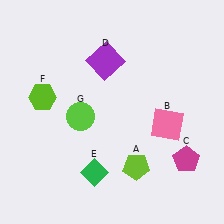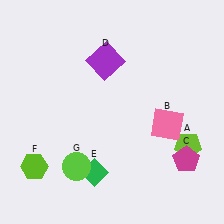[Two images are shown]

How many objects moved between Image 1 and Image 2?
3 objects moved between the two images.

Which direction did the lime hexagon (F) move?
The lime hexagon (F) moved down.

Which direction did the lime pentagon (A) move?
The lime pentagon (A) moved right.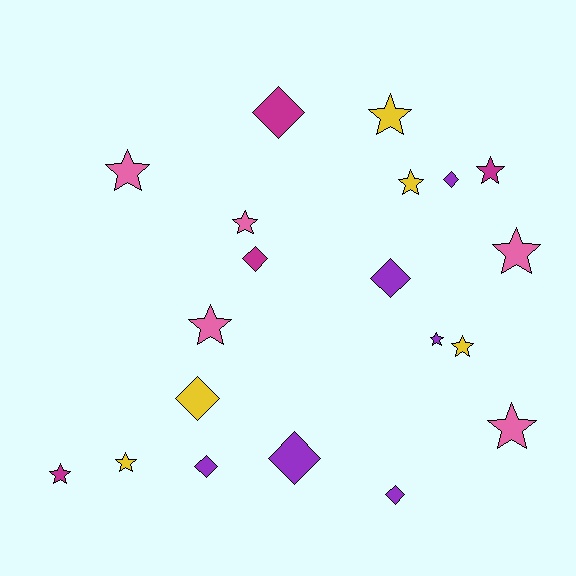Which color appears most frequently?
Purple, with 6 objects.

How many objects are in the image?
There are 20 objects.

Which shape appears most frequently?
Star, with 12 objects.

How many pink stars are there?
There are 5 pink stars.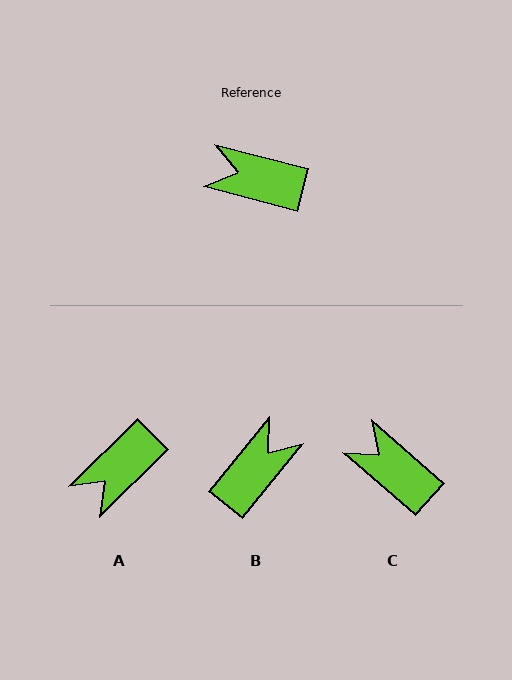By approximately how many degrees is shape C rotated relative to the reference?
Approximately 26 degrees clockwise.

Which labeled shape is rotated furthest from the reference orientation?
B, about 114 degrees away.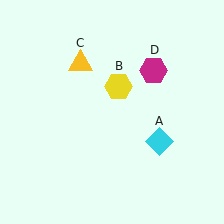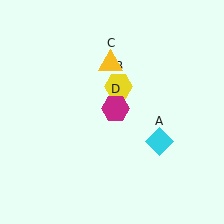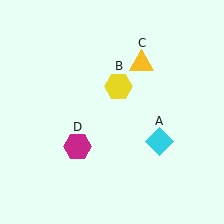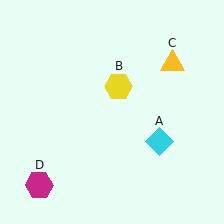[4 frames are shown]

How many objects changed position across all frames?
2 objects changed position: yellow triangle (object C), magenta hexagon (object D).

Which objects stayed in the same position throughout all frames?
Cyan diamond (object A) and yellow hexagon (object B) remained stationary.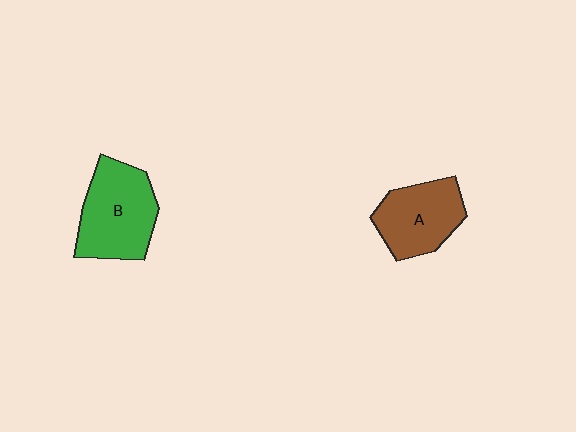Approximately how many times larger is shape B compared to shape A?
Approximately 1.2 times.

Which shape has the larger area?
Shape B (green).